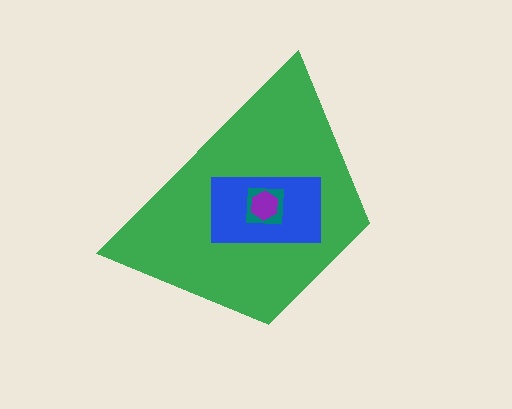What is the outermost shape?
The green trapezoid.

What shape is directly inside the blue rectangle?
The teal square.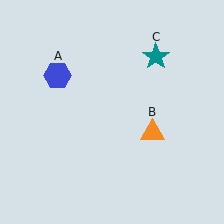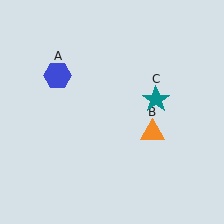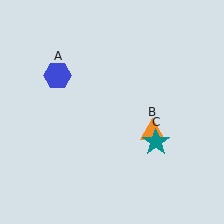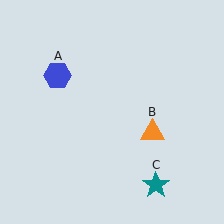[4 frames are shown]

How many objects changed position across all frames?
1 object changed position: teal star (object C).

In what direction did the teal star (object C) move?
The teal star (object C) moved down.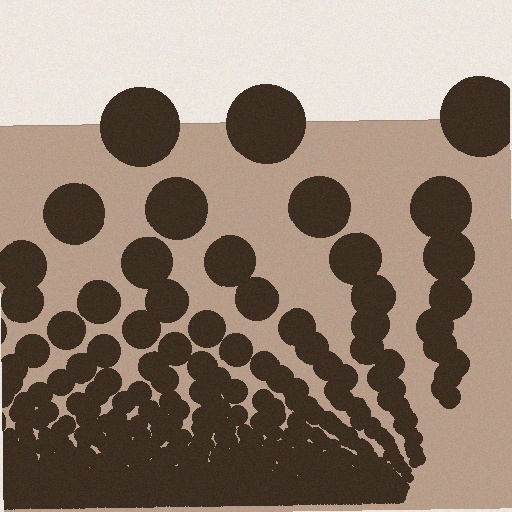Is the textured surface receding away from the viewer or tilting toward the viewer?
The surface appears to tilt toward the viewer. Texture elements get larger and sparser toward the top.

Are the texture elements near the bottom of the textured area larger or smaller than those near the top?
Smaller. The gradient is inverted — elements near the bottom are smaller and denser.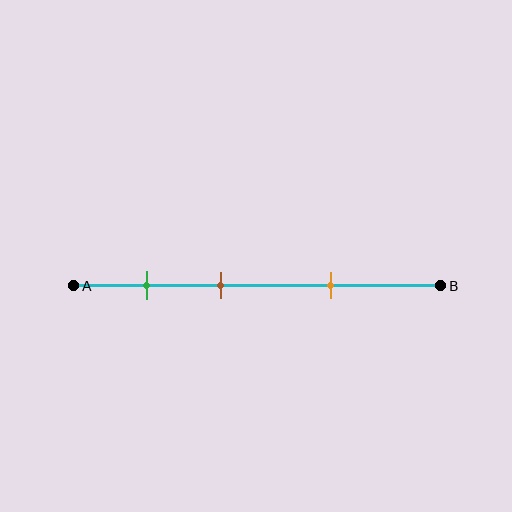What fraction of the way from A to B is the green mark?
The green mark is approximately 20% (0.2) of the way from A to B.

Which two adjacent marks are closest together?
The green and brown marks are the closest adjacent pair.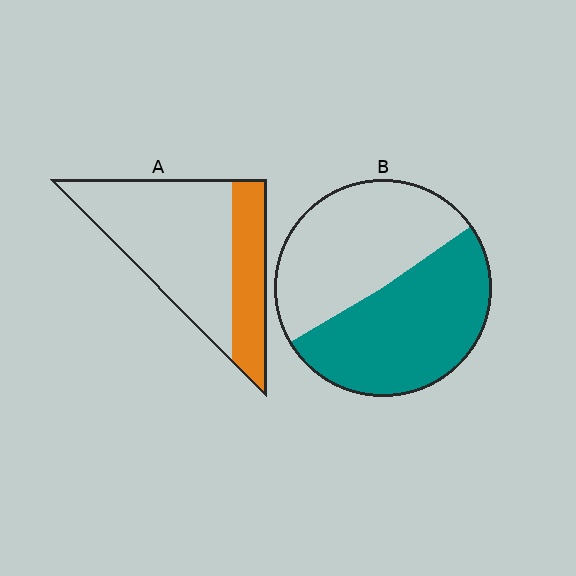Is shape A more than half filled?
No.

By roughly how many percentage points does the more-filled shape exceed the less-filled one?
By roughly 20 percentage points (B over A).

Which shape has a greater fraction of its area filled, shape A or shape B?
Shape B.